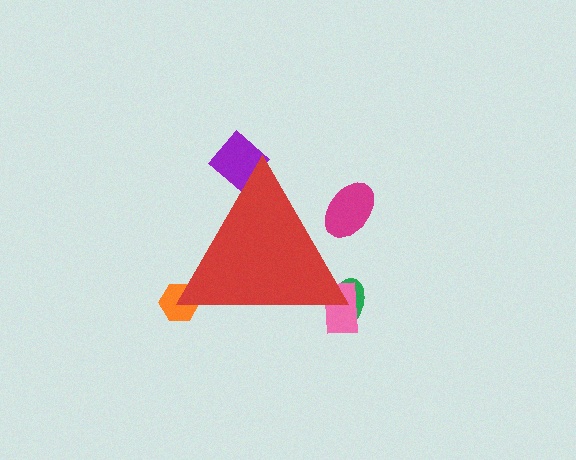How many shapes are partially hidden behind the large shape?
5 shapes are partially hidden.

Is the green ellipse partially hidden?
Yes, the green ellipse is partially hidden behind the red triangle.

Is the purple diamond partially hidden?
Yes, the purple diamond is partially hidden behind the red triangle.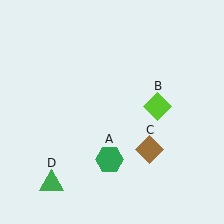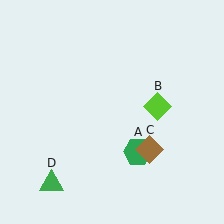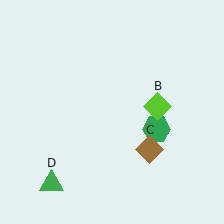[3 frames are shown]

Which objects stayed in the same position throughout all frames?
Lime diamond (object B) and brown diamond (object C) and green triangle (object D) remained stationary.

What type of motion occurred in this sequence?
The green hexagon (object A) rotated counterclockwise around the center of the scene.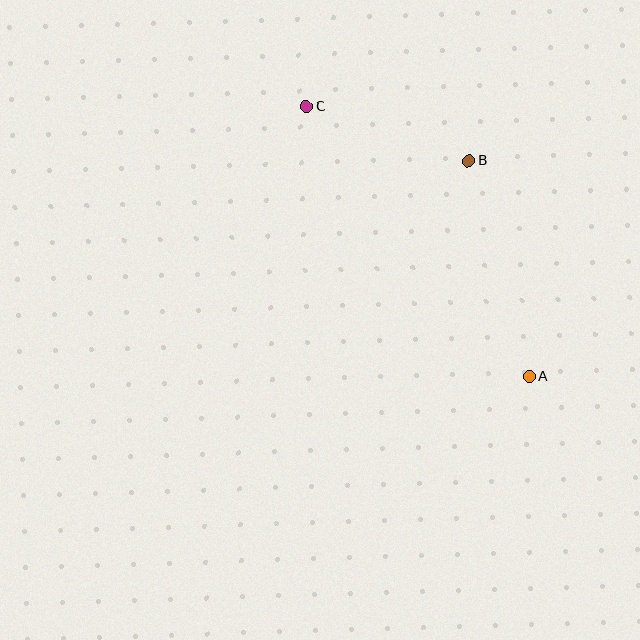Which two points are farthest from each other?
Points A and C are farthest from each other.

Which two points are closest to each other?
Points B and C are closest to each other.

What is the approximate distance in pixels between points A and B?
The distance between A and B is approximately 224 pixels.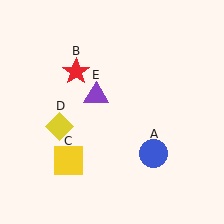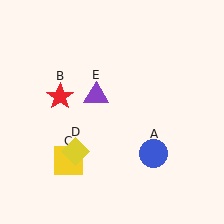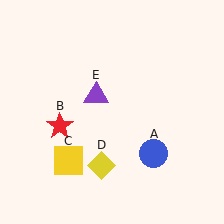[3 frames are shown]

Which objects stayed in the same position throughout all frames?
Blue circle (object A) and yellow square (object C) and purple triangle (object E) remained stationary.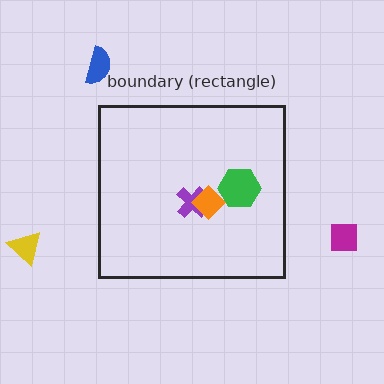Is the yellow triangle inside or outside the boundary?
Outside.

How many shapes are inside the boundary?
3 inside, 3 outside.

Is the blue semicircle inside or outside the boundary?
Outside.